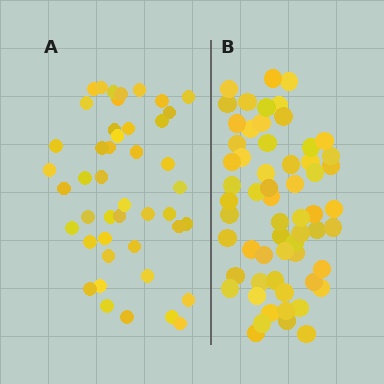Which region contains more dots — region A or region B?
Region B (the right region) has more dots.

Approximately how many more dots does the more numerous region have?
Region B has approximately 15 more dots than region A.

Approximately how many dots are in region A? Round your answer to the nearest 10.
About 40 dots. (The exact count is 45, which rounds to 40.)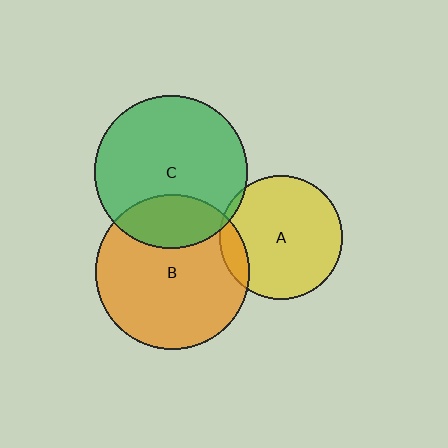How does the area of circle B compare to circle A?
Approximately 1.6 times.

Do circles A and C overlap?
Yes.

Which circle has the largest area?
Circle B (orange).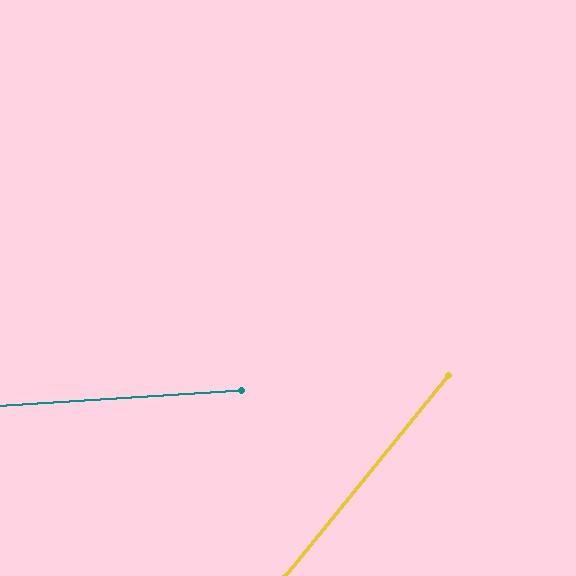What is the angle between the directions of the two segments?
Approximately 47 degrees.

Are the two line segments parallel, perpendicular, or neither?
Neither parallel nor perpendicular — they differ by about 47°.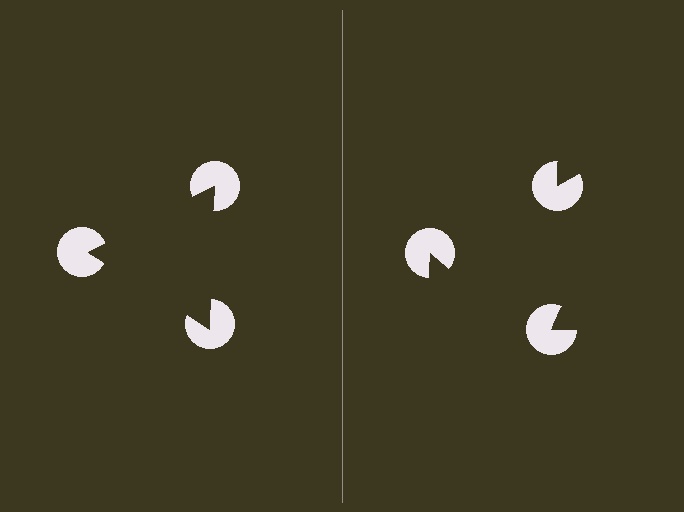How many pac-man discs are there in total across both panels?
6 — 3 on each side.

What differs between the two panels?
The pac-man discs are positioned identically on both sides; only the wedge orientations differ. On the left they align to a triangle; on the right they are misaligned.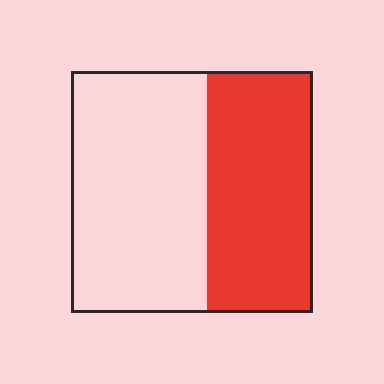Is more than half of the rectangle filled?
No.